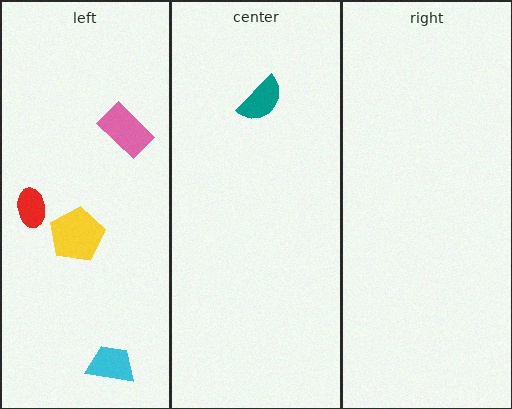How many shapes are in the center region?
1.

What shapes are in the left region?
The yellow pentagon, the red ellipse, the cyan trapezoid, the pink rectangle.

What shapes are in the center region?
The teal semicircle.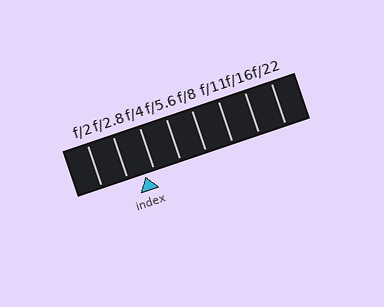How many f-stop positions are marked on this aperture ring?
There are 8 f-stop positions marked.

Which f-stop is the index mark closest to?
The index mark is closest to f/4.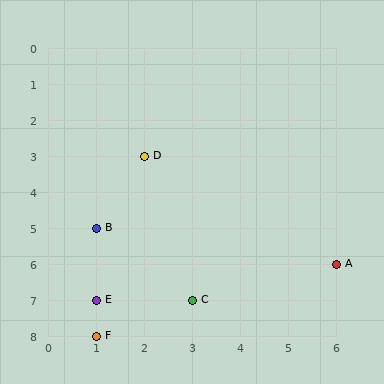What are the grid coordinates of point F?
Point F is at grid coordinates (1, 8).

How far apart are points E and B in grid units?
Points E and B are 2 rows apart.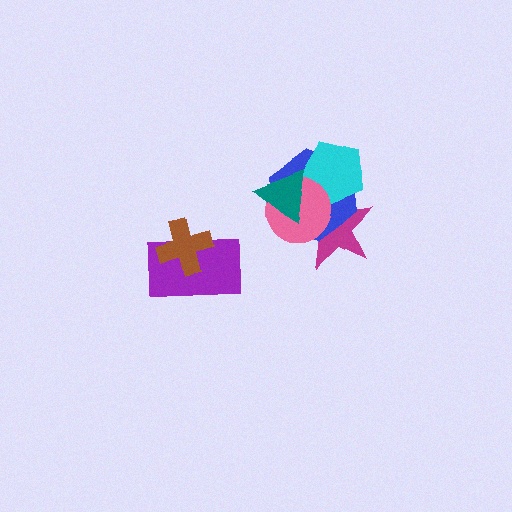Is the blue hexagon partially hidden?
Yes, it is partially covered by another shape.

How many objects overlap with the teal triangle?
4 objects overlap with the teal triangle.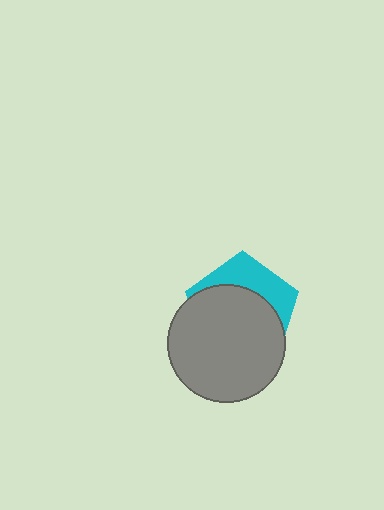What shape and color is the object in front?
The object in front is a gray circle.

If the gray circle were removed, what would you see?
You would see the complete cyan pentagon.